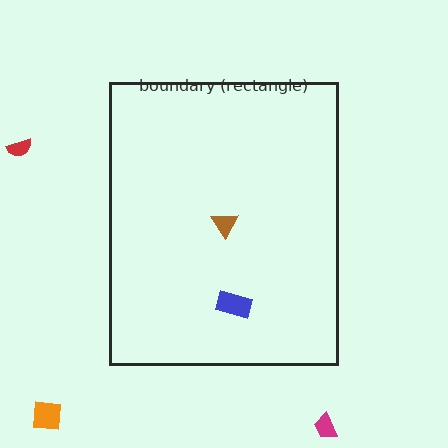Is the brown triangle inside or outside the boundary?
Inside.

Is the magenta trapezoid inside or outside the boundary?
Outside.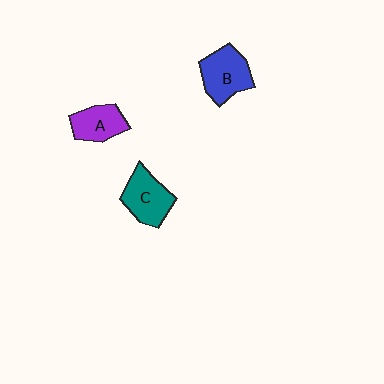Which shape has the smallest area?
Shape A (purple).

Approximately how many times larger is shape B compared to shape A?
Approximately 1.3 times.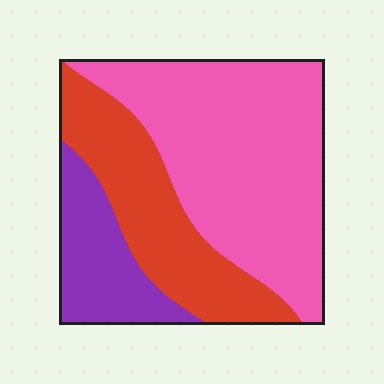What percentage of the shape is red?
Red takes up about one quarter (1/4) of the shape.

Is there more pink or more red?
Pink.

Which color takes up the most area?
Pink, at roughly 55%.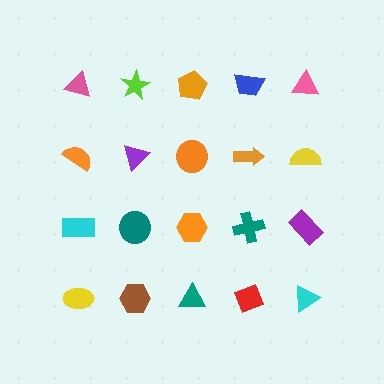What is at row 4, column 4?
A red diamond.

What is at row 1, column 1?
A pink triangle.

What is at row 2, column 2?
A purple triangle.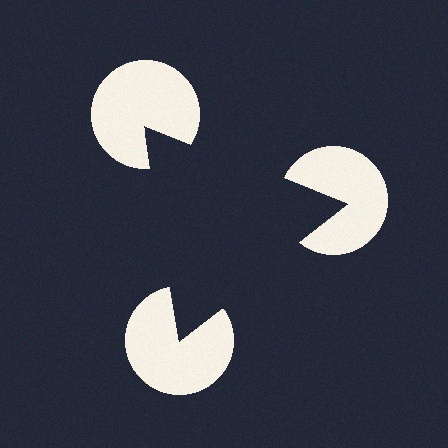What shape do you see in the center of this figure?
An illusory triangle — its edges are inferred from the aligned wedge cuts in the pac-man discs, not physically drawn.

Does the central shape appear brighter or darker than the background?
It typically appears slightly darker than the background, even though no actual brightness change is drawn.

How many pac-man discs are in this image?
There are 3 — one at each vertex of the illusory triangle.